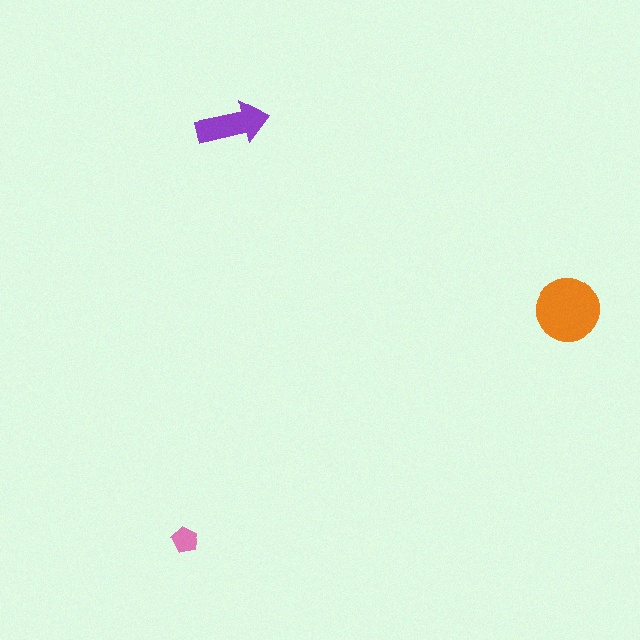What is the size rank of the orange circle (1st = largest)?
1st.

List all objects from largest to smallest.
The orange circle, the purple arrow, the pink pentagon.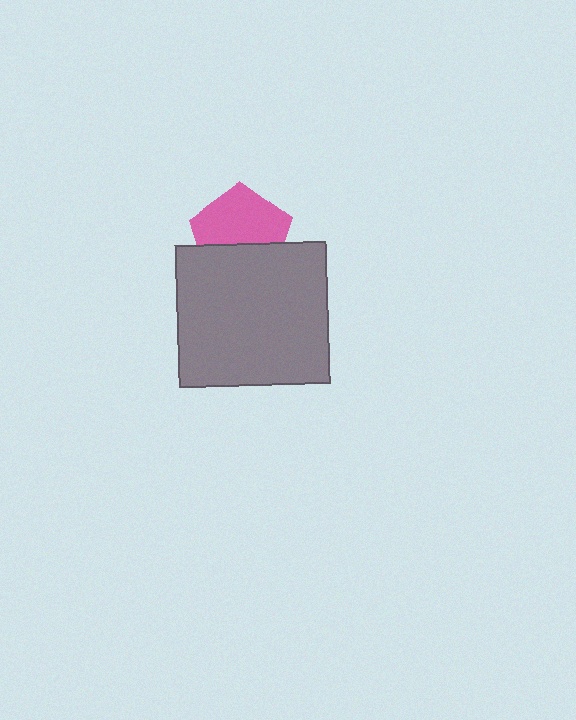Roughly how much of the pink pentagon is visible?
About half of it is visible (roughly 59%).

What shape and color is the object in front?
The object in front is a gray rectangle.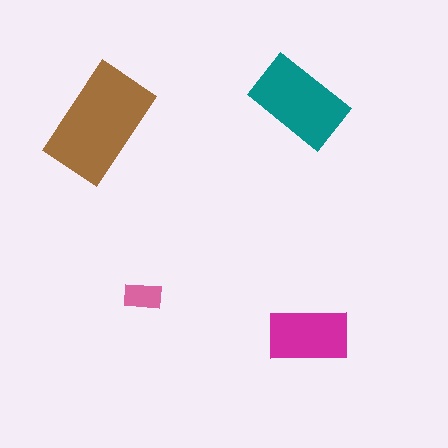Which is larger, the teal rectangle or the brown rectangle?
The brown one.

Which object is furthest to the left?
The brown rectangle is leftmost.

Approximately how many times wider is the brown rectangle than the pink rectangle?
About 3 times wider.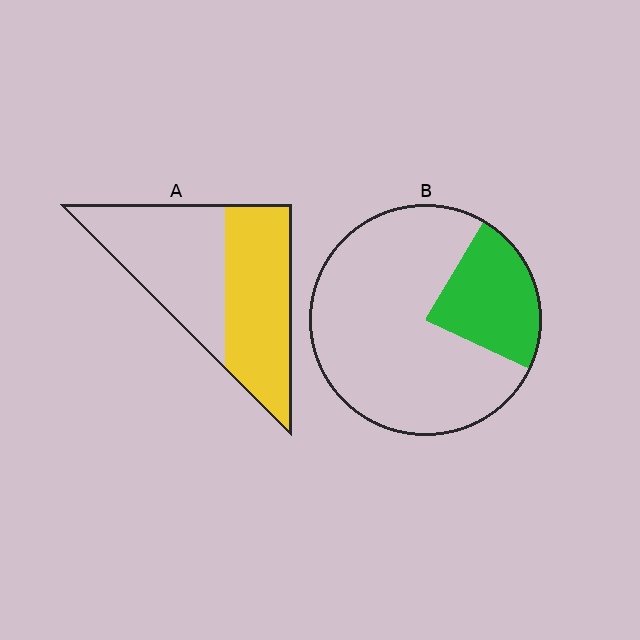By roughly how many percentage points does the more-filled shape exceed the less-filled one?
By roughly 25 percentage points (A over B).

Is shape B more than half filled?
No.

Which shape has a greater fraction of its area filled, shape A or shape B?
Shape A.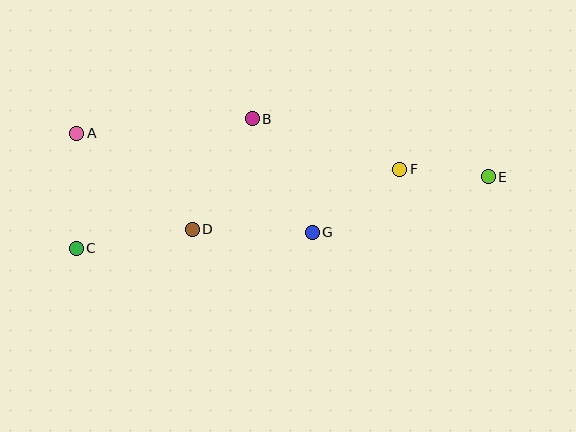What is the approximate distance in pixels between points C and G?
The distance between C and G is approximately 237 pixels.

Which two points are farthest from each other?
Points C and E are farthest from each other.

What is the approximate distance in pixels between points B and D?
The distance between B and D is approximately 126 pixels.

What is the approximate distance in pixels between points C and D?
The distance between C and D is approximately 117 pixels.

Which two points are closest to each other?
Points E and F are closest to each other.